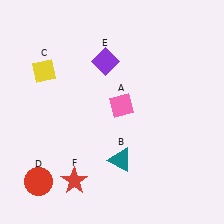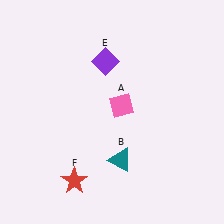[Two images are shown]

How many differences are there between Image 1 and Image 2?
There are 2 differences between the two images.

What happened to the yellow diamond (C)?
The yellow diamond (C) was removed in Image 2. It was in the top-left area of Image 1.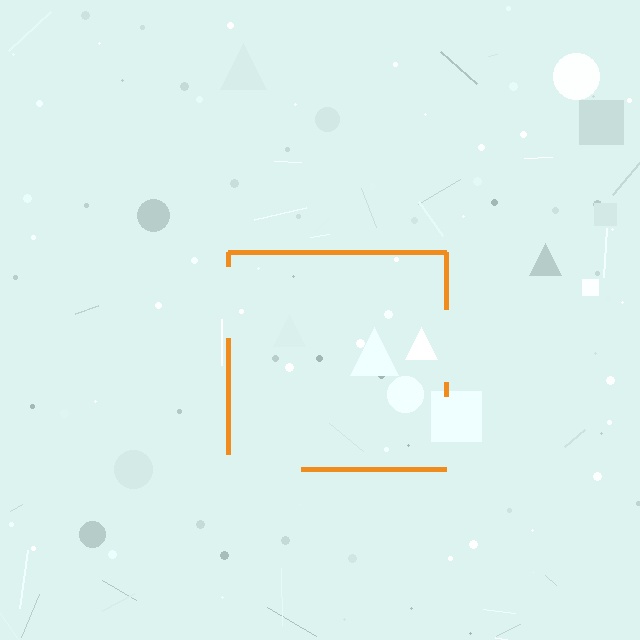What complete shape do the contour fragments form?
The contour fragments form a square.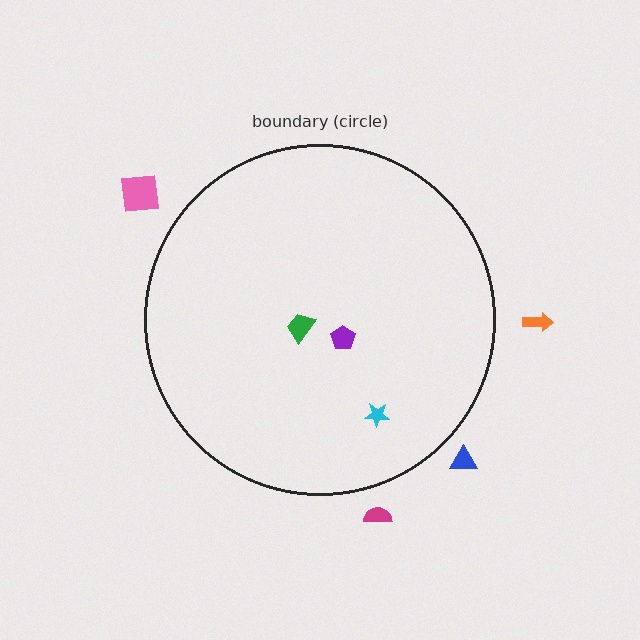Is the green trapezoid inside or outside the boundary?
Inside.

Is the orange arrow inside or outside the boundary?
Outside.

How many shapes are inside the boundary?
3 inside, 4 outside.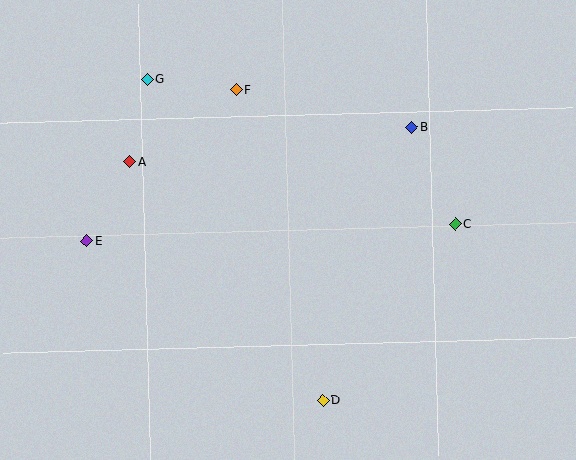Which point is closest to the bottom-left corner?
Point E is closest to the bottom-left corner.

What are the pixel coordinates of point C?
Point C is at (455, 224).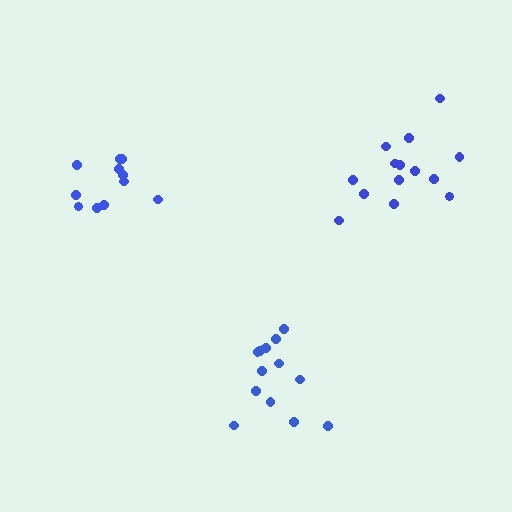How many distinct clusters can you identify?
There are 3 distinct clusters.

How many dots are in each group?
Group 1: 14 dots, Group 2: 11 dots, Group 3: 14 dots (39 total).